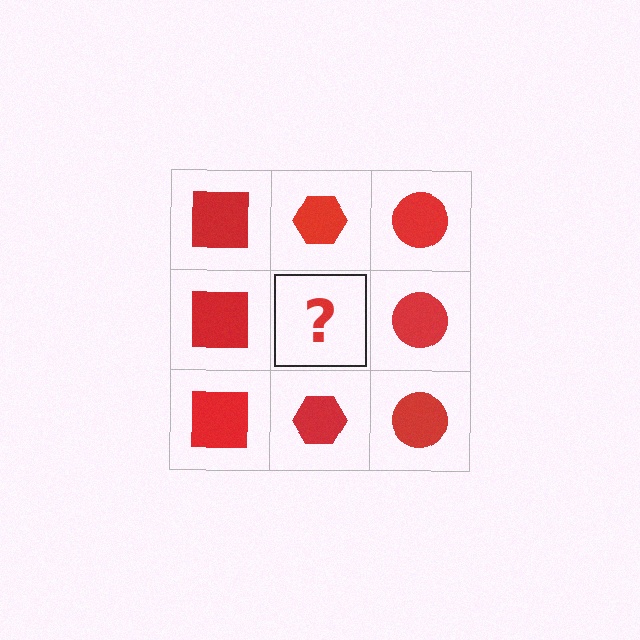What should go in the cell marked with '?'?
The missing cell should contain a red hexagon.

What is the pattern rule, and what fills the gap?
The rule is that each column has a consistent shape. The gap should be filled with a red hexagon.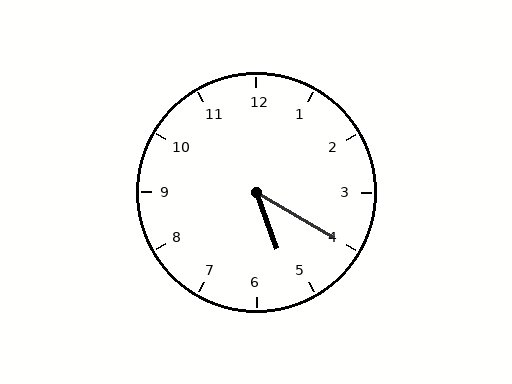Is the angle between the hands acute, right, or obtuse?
It is acute.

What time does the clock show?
5:20.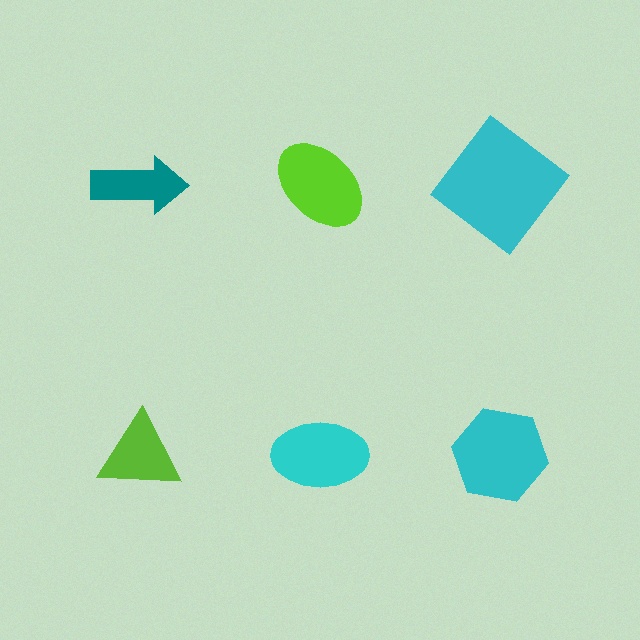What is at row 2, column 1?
A lime triangle.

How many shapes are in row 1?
3 shapes.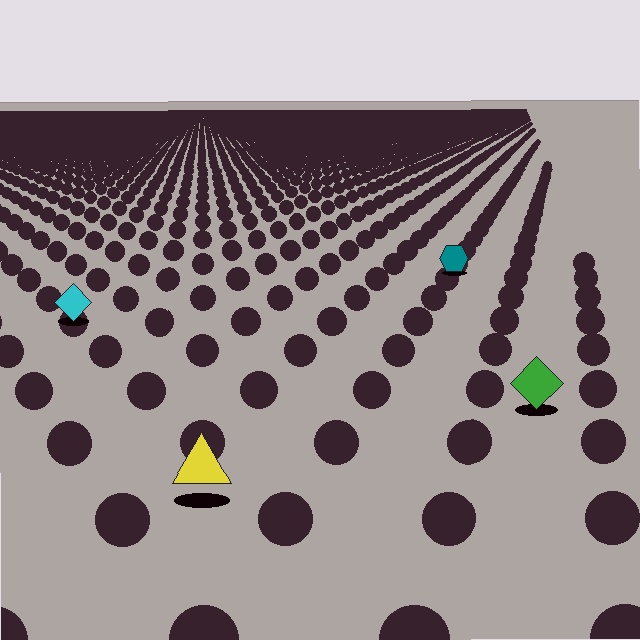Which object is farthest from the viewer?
The teal hexagon is farthest from the viewer. It appears smaller and the ground texture around it is denser.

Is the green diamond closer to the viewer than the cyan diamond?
Yes. The green diamond is closer — you can tell from the texture gradient: the ground texture is coarser near it.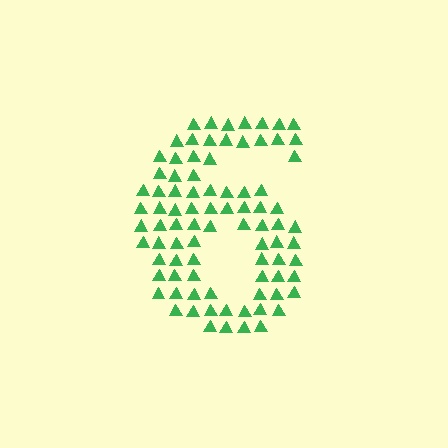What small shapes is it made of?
It is made of small triangles.